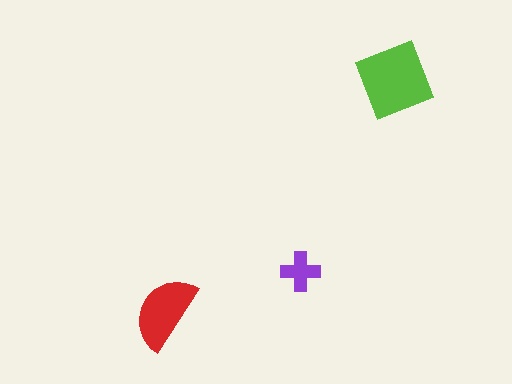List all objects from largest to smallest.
The lime square, the red semicircle, the purple cross.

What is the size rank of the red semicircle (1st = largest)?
2nd.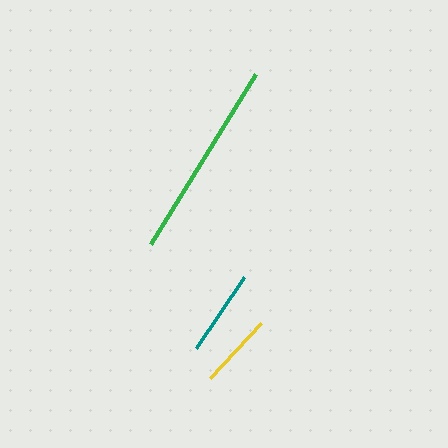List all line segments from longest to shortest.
From longest to shortest: green, teal, yellow.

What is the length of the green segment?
The green segment is approximately 200 pixels long.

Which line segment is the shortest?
The yellow line is the shortest at approximately 75 pixels.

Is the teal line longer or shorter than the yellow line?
The teal line is longer than the yellow line.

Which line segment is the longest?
The green line is the longest at approximately 200 pixels.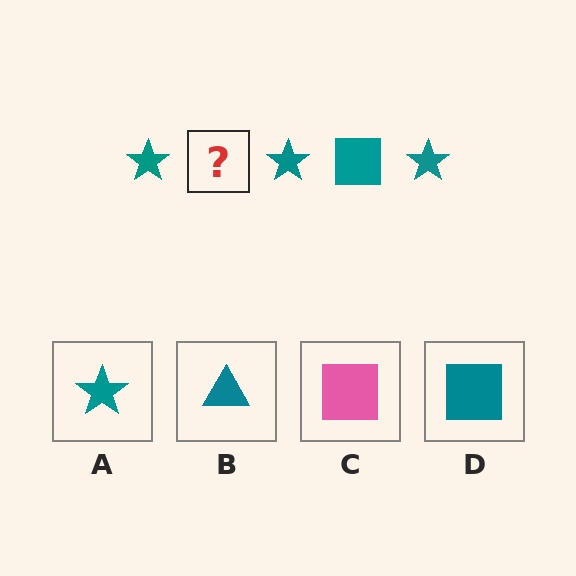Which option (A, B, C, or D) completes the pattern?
D.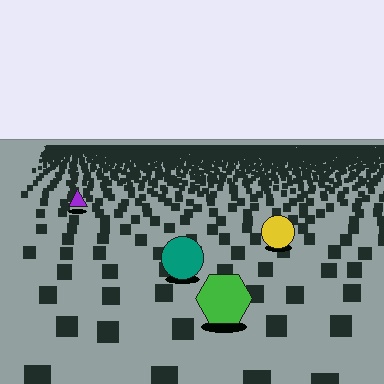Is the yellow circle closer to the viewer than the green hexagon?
No. The green hexagon is closer — you can tell from the texture gradient: the ground texture is coarser near it.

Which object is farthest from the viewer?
The purple triangle is farthest from the viewer. It appears smaller and the ground texture around it is denser.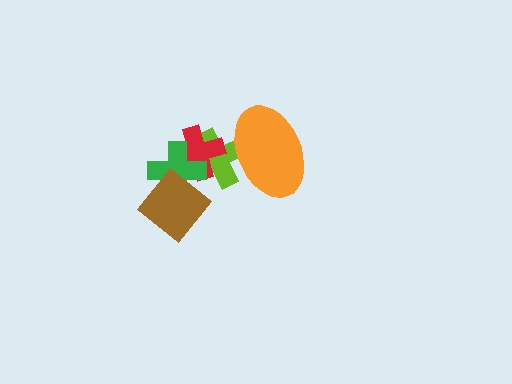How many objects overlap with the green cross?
3 objects overlap with the green cross.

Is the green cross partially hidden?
Yes, it is partially covered by another shape.